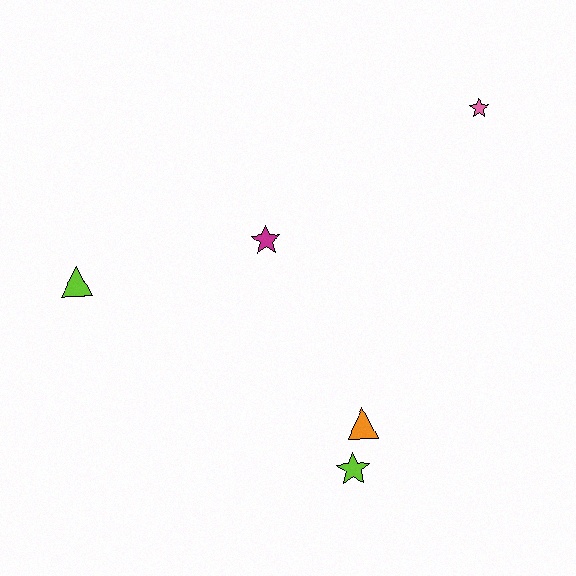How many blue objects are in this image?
There are no blue objects.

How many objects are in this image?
There are 5 objects.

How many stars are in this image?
There are 3 stars.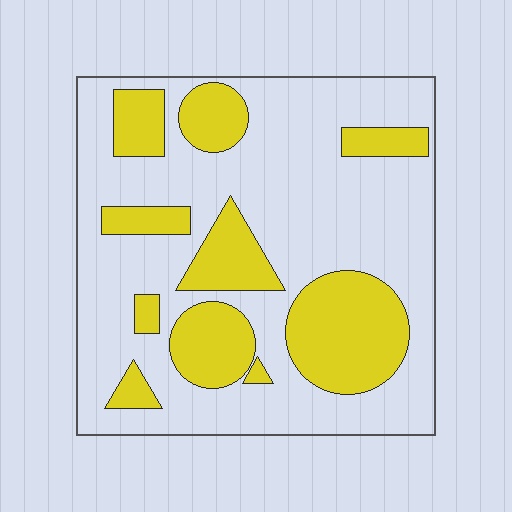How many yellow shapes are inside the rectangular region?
10.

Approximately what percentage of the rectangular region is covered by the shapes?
Approximately 30%.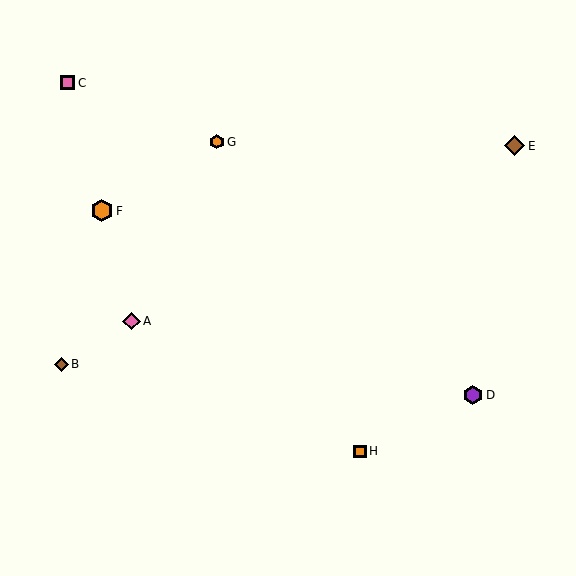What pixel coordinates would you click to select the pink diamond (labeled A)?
Click at (132, 321) to select the pink diamond A.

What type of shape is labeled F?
Shape F is an orange hexagon.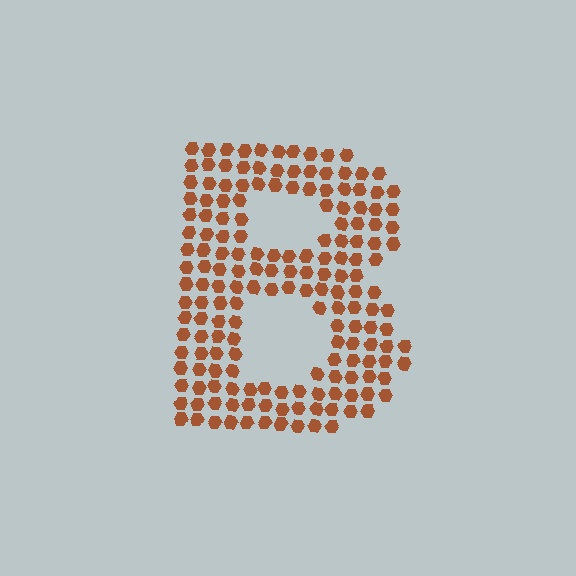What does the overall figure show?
The overall figure shows the letter B.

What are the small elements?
The small elements are hexagons.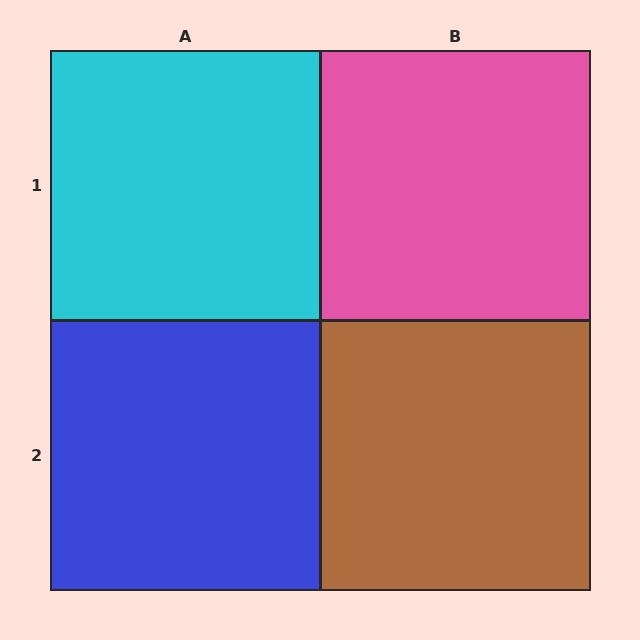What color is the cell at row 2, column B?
Brown.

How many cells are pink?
1 cell is pink.